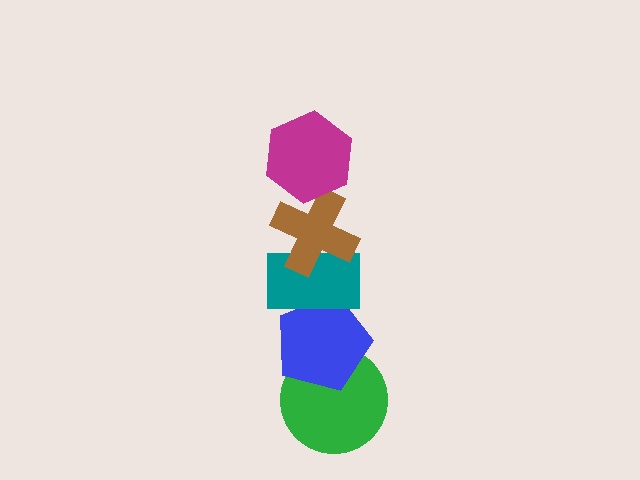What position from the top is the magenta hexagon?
The magenta hexagon is 1st from the top.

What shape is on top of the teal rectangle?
The brown cross is on top of the teal rectangle.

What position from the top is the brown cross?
The brown cross is 2nd from the top.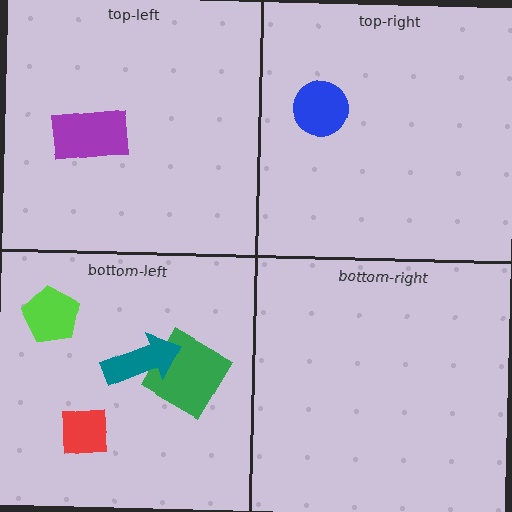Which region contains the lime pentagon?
The bottom-left region.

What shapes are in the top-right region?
The blue circle.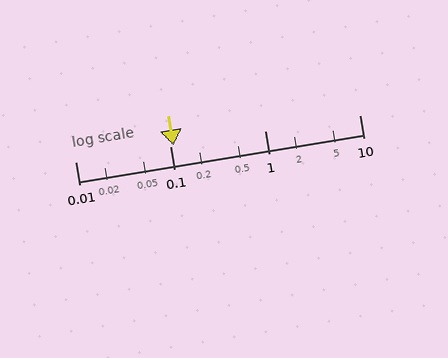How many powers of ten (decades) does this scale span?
The scale spans 3 decades, from 0.01 to 10.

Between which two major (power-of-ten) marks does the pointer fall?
The pointer is between 0.1 and 1.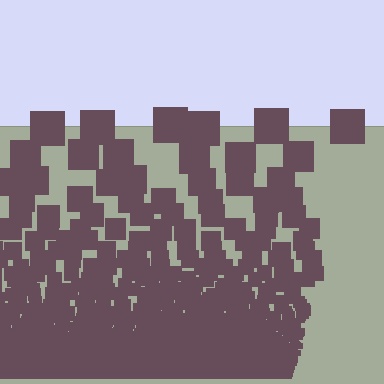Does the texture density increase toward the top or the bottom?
Density increases toward the bottom.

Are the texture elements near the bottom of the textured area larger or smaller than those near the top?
Smaller. The gradient is inverted — elements near the bottom are smaller and denser.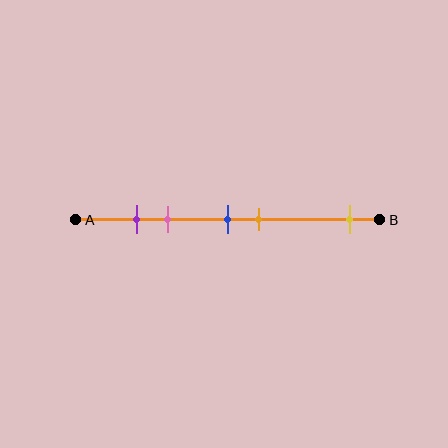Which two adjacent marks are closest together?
The purple and pink marks are the closest adjacent pair.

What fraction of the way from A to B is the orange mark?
The orange mark is approximately 60% (0.6) of the way from A to B.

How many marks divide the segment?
There are 5 marks dividing the segment.